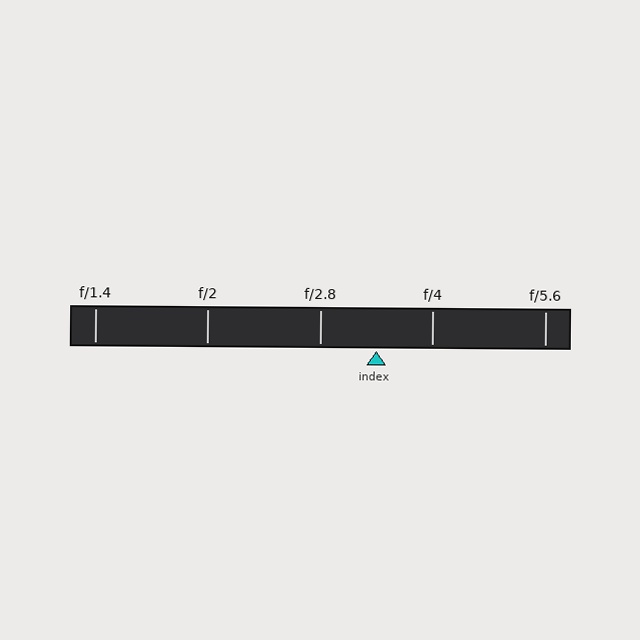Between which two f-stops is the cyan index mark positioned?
The index mark is between f/2.8 and f/4.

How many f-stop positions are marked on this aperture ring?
There are 5 f-stop positions marked.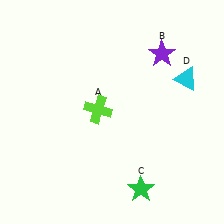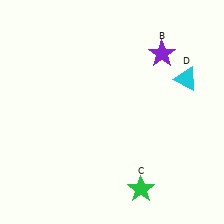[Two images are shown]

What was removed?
The lime cross (A) was removed in Image 2.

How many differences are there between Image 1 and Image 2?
There is 1 difference between the two images.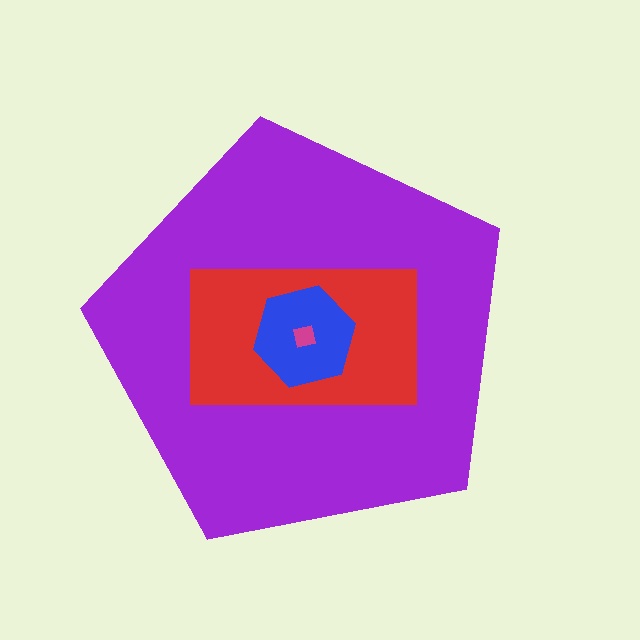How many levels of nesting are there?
4.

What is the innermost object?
The magenta square.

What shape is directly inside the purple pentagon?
The red rectangle.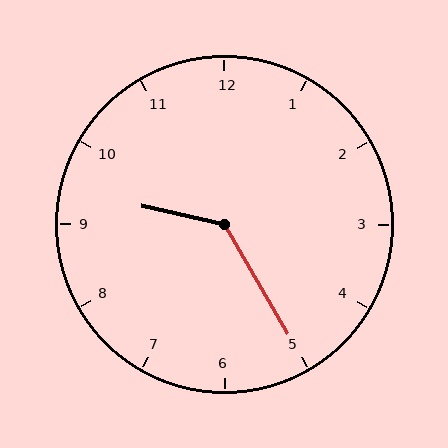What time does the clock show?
9:25.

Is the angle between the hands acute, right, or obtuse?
It is obtuse.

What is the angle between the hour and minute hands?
Approximately 132 degrees.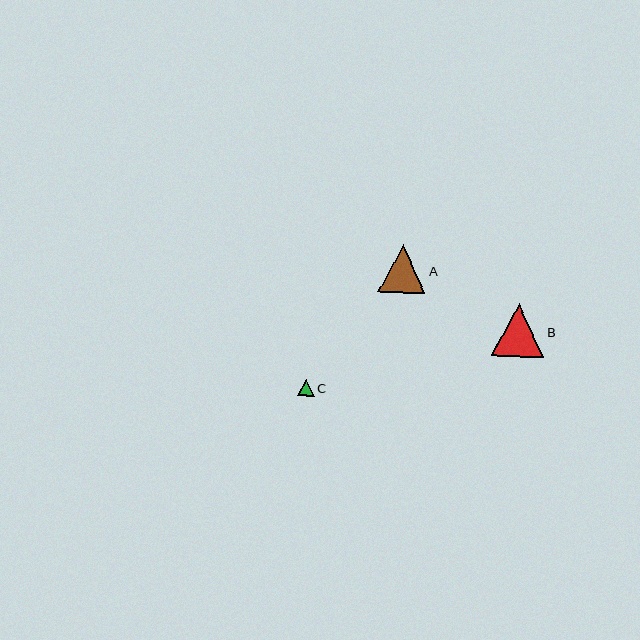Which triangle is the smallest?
Triangle C is the smallest with a size of approximately 17 pixels.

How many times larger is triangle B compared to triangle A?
Triangle B is approximately 1.1 times the size of triangle A.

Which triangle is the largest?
Triangle B is the largest with a size of approximately 52 pixels.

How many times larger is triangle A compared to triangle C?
Triangle A is approximately 2.9 times the size of triangle C.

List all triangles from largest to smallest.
From largest to smallest: B, A, C.